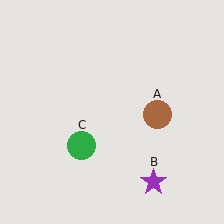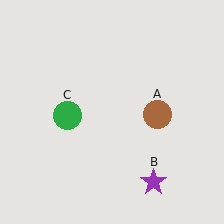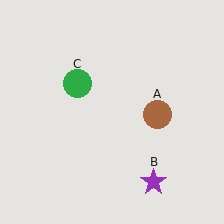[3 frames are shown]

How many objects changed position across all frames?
1 object changed position: green circle (object C).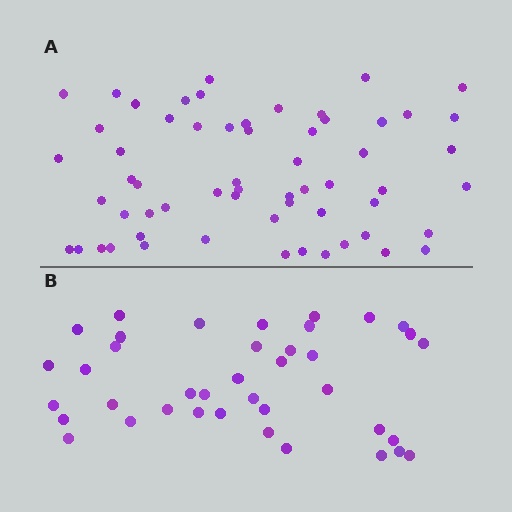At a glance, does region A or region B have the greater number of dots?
Region A (the top region) has more dots.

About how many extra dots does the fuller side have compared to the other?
Region A has approximately 20 more dots than region B.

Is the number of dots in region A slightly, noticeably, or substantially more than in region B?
Region A has substantially more. The ratio is roughly 1.5 to 1.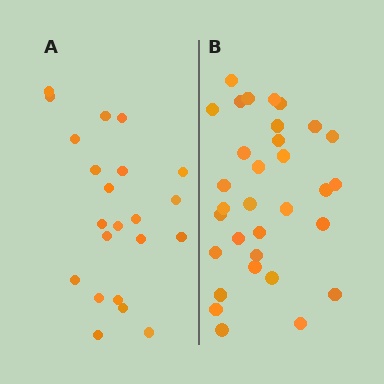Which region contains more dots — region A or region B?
Region B (the right region) has more dots.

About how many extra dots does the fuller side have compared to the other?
Region B has roughly 10 or so more dots than region A.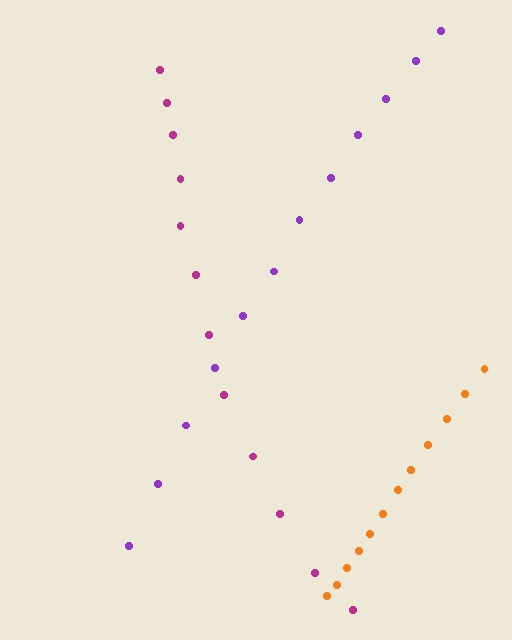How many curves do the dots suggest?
There are 3 distinct paths.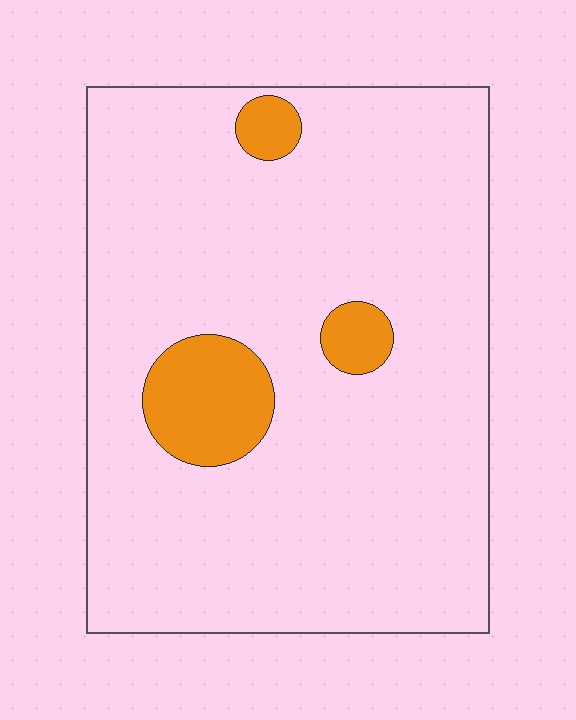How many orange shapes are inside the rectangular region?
3.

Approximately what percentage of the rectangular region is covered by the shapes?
Approximately 10%.